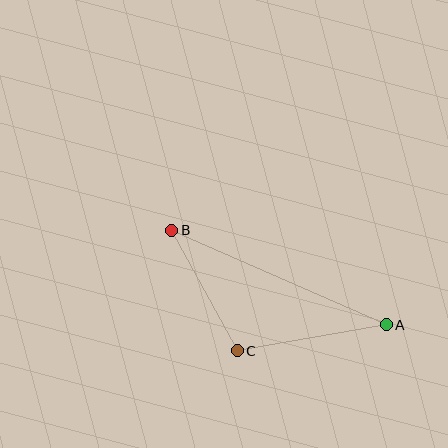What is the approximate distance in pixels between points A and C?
The distance between A and C is approximately 151 pixels.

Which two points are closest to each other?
Points B and C are closest to each other.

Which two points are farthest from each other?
Points A and B are farthest from each other.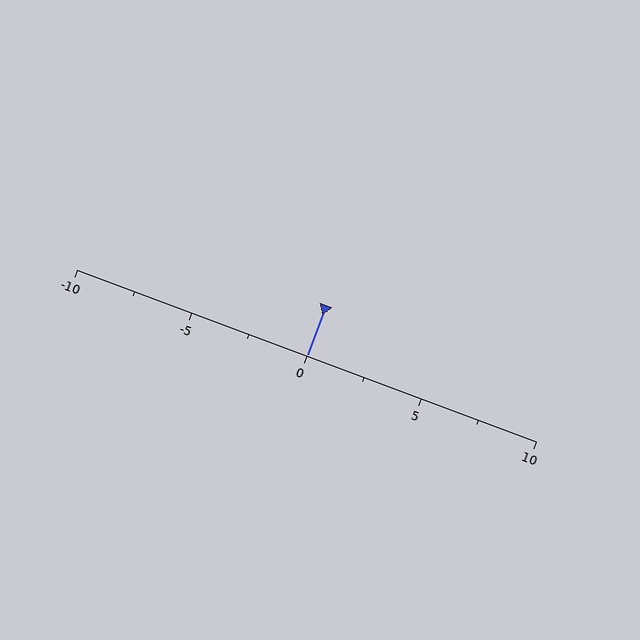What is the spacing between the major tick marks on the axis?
The major ticks are spaced 5 apart.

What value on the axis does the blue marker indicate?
The marker indicates approximately 0.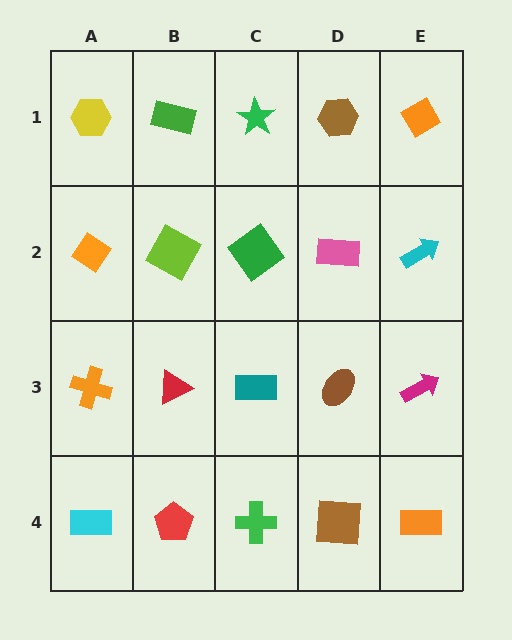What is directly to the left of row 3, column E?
A brown ellipse.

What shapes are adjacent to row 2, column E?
An orange diamond (row 1, column E), a magenta arrow (row 3, column E), a pink rectangle (row 2, column D).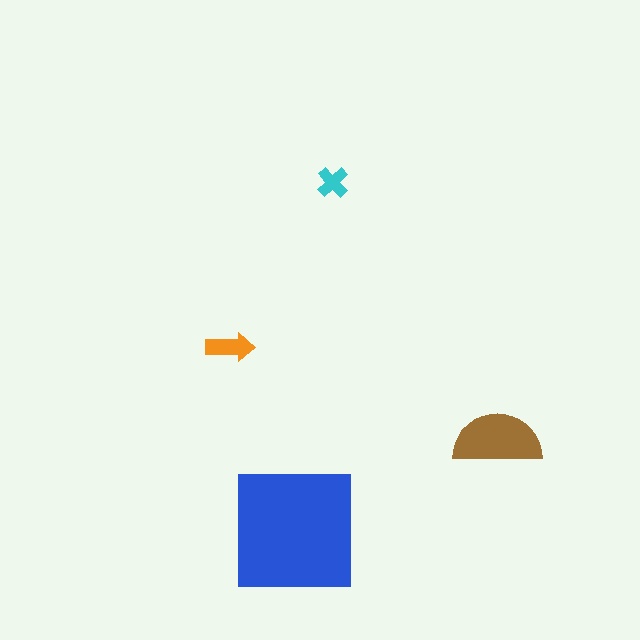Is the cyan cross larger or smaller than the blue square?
Smaller.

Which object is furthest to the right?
The brown semicircle is rightmost.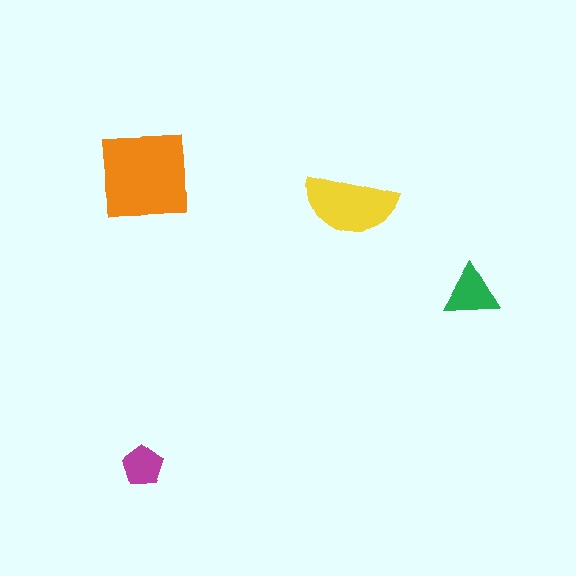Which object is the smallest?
The magenta pentagon.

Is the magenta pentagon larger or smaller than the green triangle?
Smaller.